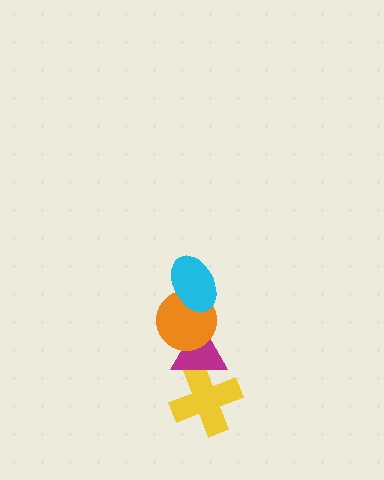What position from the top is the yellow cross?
The yellow cross is 4th from the top.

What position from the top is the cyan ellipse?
The cyan ellipse is 1st from the top.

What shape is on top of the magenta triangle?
The orange circle is on top of the magenta triangle.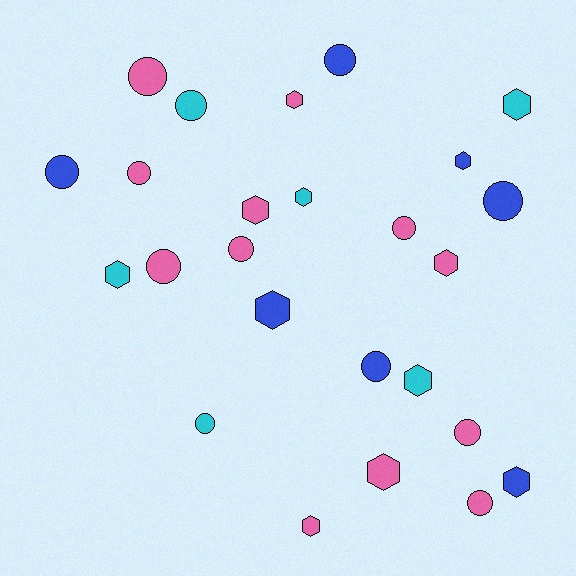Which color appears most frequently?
Pink, with 12 objects.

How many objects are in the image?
There are 25 objects.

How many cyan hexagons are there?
There are 4 cyan hexagons.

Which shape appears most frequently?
Circle, with 13 objects.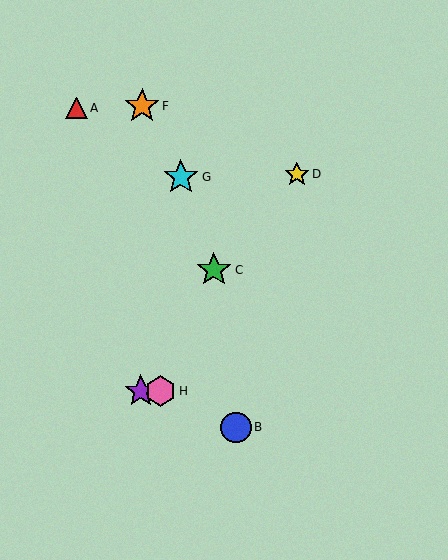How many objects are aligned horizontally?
2 objects (E, H) are aligned horizontally.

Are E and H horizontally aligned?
Yes, both are at y≈391.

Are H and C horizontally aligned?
No, H is at y≈391 and C is at y≈270.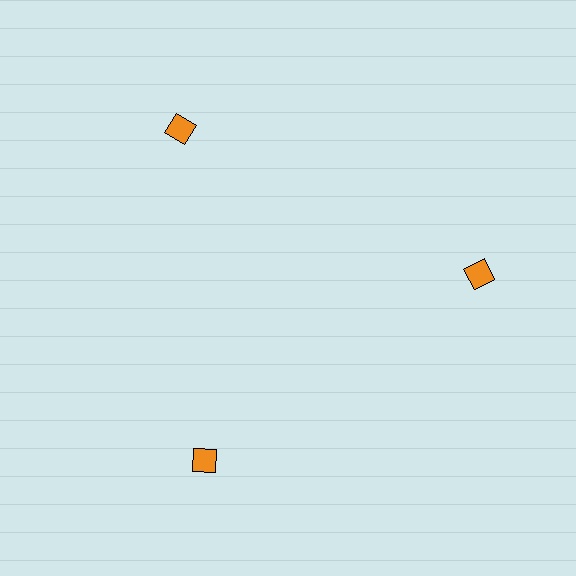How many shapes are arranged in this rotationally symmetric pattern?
There are 3 shapes, arranged in 3 groups of 1.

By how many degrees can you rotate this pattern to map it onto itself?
The pattern maps onto itself every 120 degrees of rotation.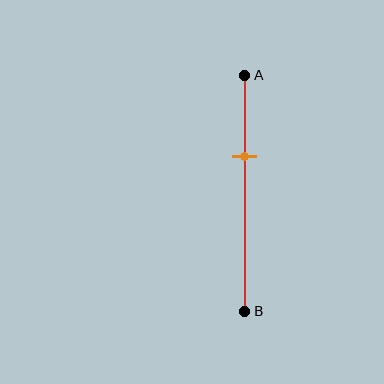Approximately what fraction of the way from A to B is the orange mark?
The orange mark is approximately 35% of the way from A to B.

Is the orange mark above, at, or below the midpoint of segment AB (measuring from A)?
The orange mark is above the midpoint of segment AB.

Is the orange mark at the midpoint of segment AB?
No, the mark is at about 35% from A, not at the 50% midpoint.